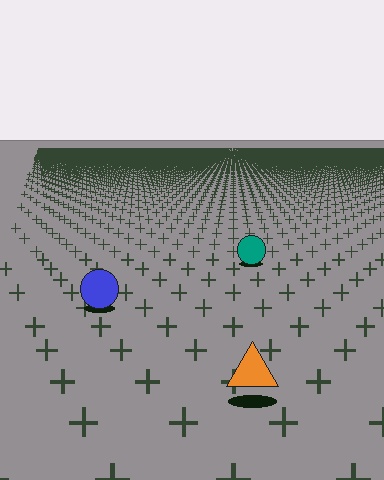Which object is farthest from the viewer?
The teal circle is farthest from the viewer. It appears smaller and the ground texture around it is denser.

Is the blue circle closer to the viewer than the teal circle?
Yes. The blue circle is closer — you can tell from the texture gradient: the ground texture is coarser near it.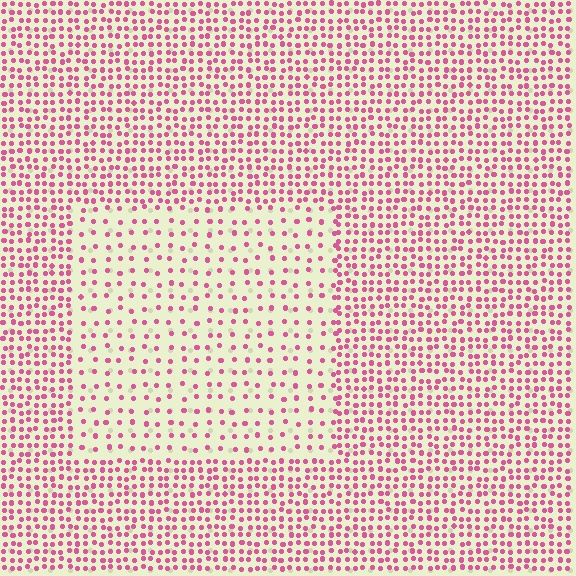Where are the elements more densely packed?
The elements are more densely packed outside the rectangle boundary.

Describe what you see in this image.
The image contains small pink elements arranged at two different densities. A rectangle-shaped region is visible where the elements are less densely packed than the surrounding area.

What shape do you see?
I see a rectangle.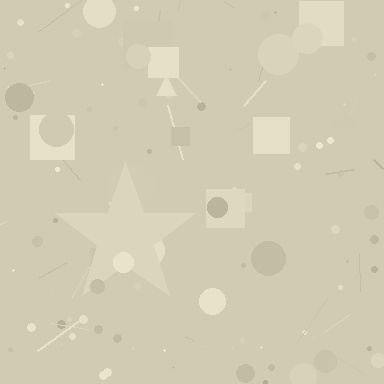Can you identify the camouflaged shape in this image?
The camouflaged shape is a star.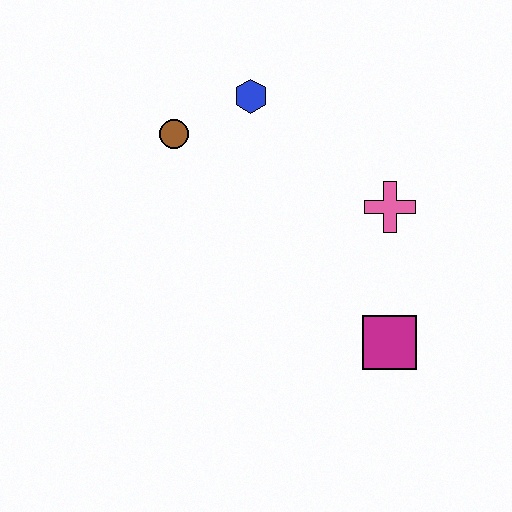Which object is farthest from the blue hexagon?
The magenta square is farthest from the blue hexagon.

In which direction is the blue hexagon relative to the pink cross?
The blue hexagon is to the left of the pink cross.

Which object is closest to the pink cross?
The magenta square is closest to the pink cross.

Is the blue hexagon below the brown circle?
No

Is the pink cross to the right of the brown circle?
Yes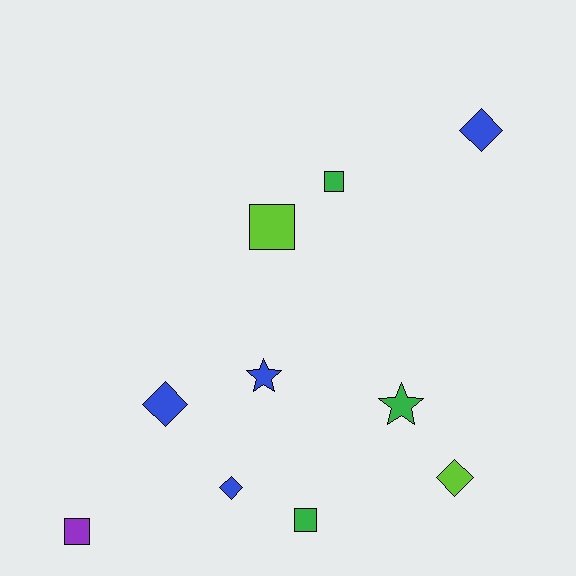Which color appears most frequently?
Blue, with 4 objects.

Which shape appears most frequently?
Diamond, with 4 objects.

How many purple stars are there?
There are no purple stars.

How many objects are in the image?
There are 10 objects.